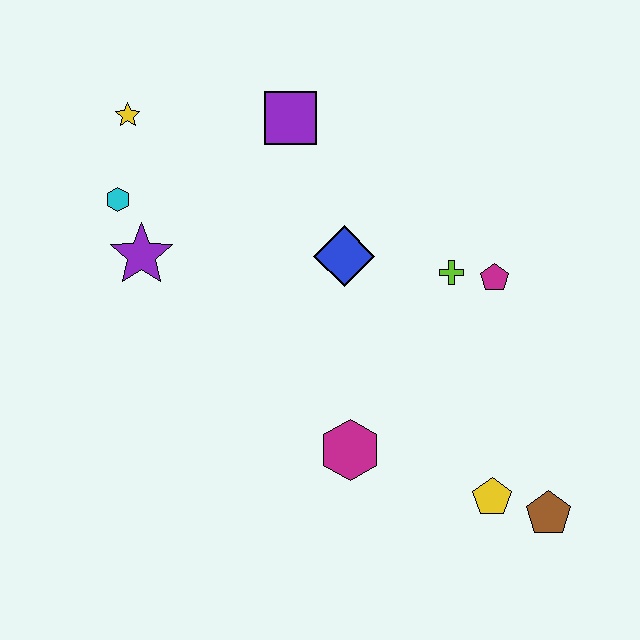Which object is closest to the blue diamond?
The lime cross is closest to the blue diamond.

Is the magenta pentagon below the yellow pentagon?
No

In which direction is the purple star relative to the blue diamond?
The purple star is to the left of the blue diamond.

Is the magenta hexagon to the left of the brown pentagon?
Yes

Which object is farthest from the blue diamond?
The brown pentagon is farthest from the blue diamond.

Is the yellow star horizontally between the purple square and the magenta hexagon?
No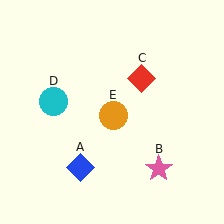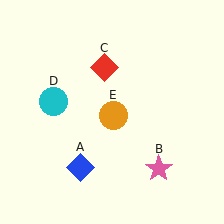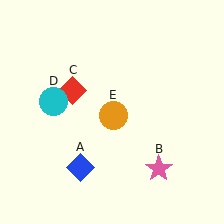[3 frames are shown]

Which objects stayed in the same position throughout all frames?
Blue diamond (object A) and pink star (object B) and cyan circle (object D) and orange circle (object E) remained stationary.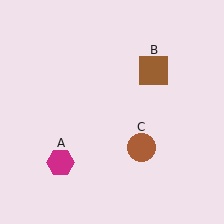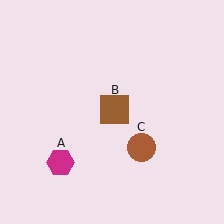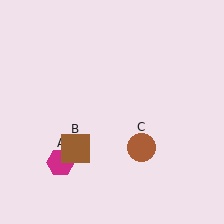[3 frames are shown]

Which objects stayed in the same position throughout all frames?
Magenta hexagon (object A) and brown circle (object C) remained stationary.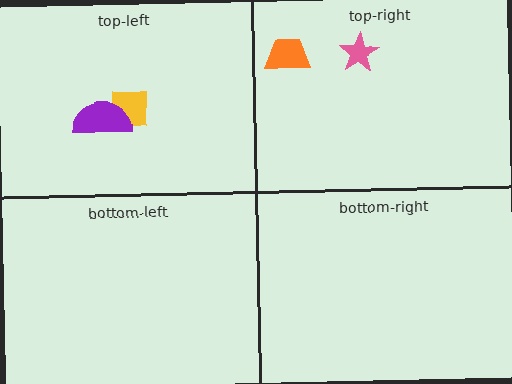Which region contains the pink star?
The top-right region.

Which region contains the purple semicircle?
The top-left region.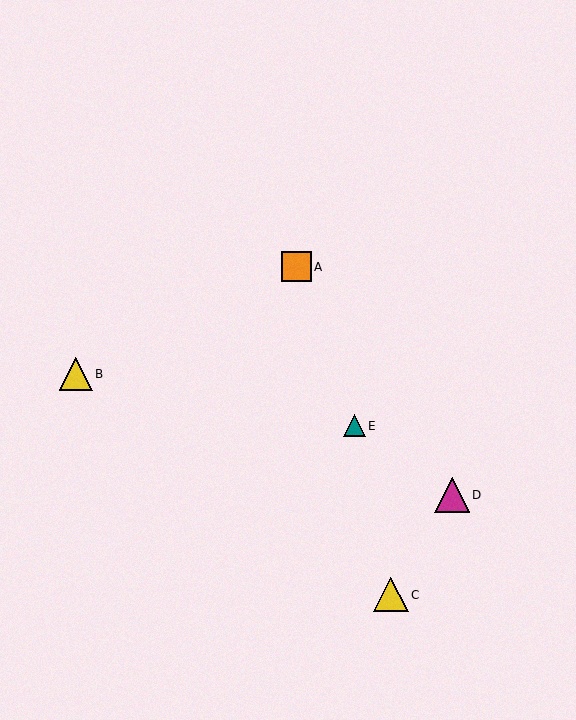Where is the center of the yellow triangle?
The center of the yellow triangle is at (391, 595).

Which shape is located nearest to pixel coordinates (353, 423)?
The teal triangle (labeled E) at (354, 426) is nearest to that location.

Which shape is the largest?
The yellow triangle (labeled C) is the largest.